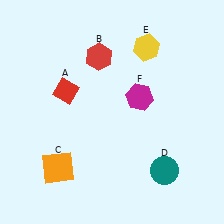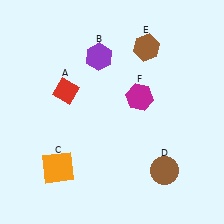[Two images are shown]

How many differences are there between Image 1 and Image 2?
There are 3 differences between the two images.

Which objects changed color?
B changed from red to purple. D changed from teal to brown. E changed from yellow to brown.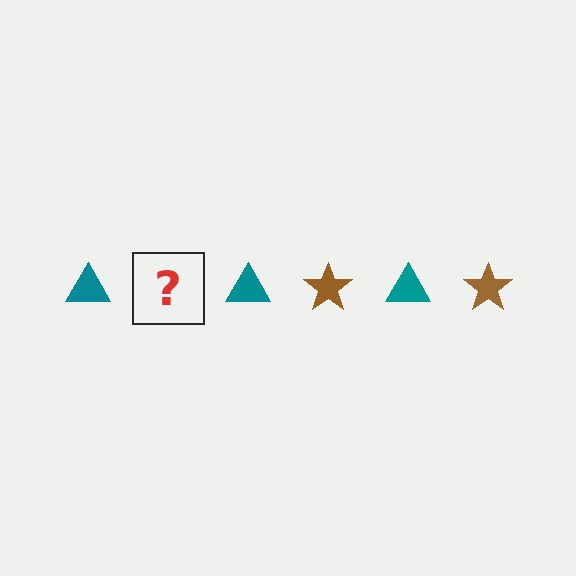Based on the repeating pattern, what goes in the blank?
The blank should be a brown star.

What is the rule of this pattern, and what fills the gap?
The rule is that the pattern alternates between teal triangle and brown star. The gap should be filled with a brown star.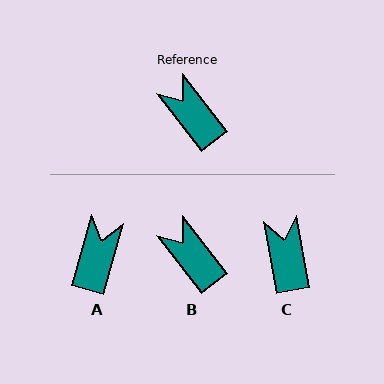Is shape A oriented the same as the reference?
No, it is off by about 54 degrees.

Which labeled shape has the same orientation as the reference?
B.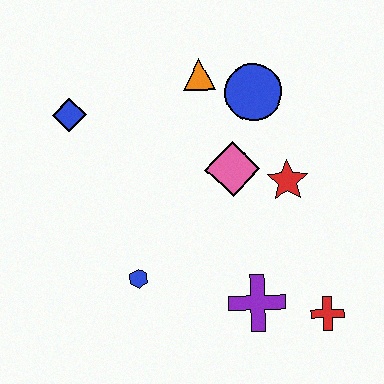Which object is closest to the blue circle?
The orange triangle is closest to the blue circle.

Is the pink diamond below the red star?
No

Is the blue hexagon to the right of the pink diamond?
No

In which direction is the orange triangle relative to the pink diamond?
The orange triangle is above the pink diamond.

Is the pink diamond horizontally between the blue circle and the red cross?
No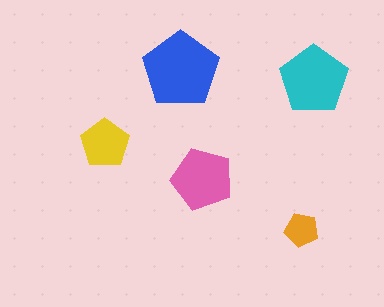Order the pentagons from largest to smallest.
the blue one, the cyan one, the pink one, the yellow one, the orange one.